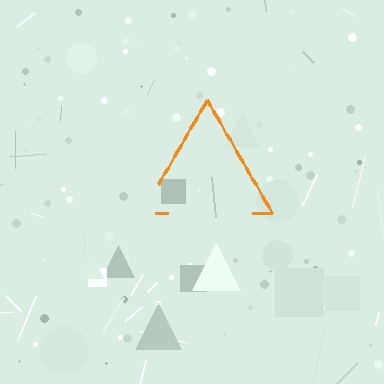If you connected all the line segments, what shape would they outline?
They would outline a triangle.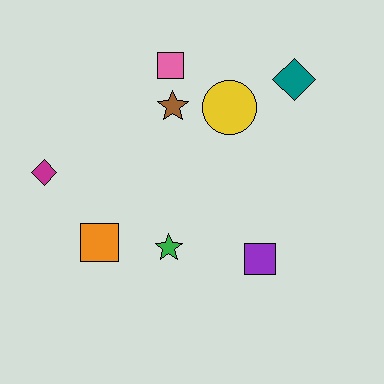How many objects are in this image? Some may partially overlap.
There are 8 objects.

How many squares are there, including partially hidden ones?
There are 3 squares.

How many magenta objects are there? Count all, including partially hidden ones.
There is 1 magenta object.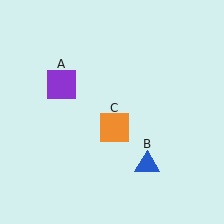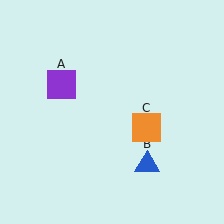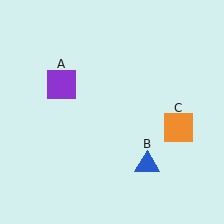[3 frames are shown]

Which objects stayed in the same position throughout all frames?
Purple square (object A) and blue triangle (object B) remained stationary.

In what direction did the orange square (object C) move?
The orange square (object C) moved right.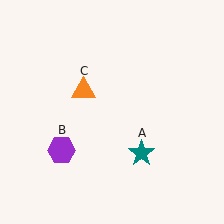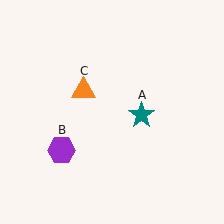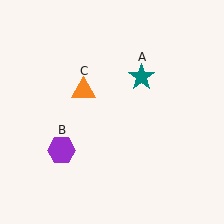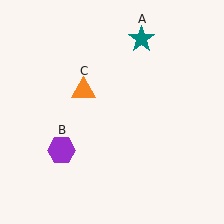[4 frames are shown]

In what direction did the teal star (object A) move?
The teal star (object A) moved up.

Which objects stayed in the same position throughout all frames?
Purple hexagon (object B) and orange triangle (object C) remained stationary.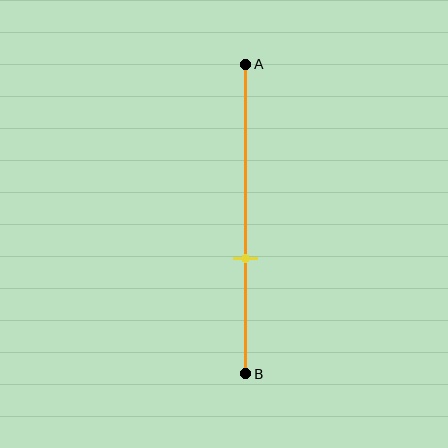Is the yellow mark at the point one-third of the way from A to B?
No, the mark is at about 65% from A, not at the 33% one-third point.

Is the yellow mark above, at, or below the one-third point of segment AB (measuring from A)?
The yellow mark is below the one-third point of segment AB.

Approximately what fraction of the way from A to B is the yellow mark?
The yellow mark is approximately 65% of the way from A to B.